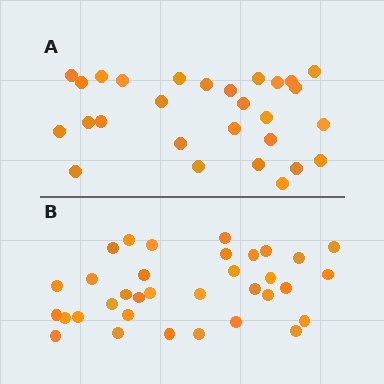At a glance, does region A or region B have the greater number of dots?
Region B (the bottom region) has more dots.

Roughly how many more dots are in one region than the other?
Region B has about 6 more dots than region A.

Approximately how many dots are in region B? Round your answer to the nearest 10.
About 30 dots. (The exact count is 34, which rounds to 30.)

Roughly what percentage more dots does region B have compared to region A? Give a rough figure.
About 20% more.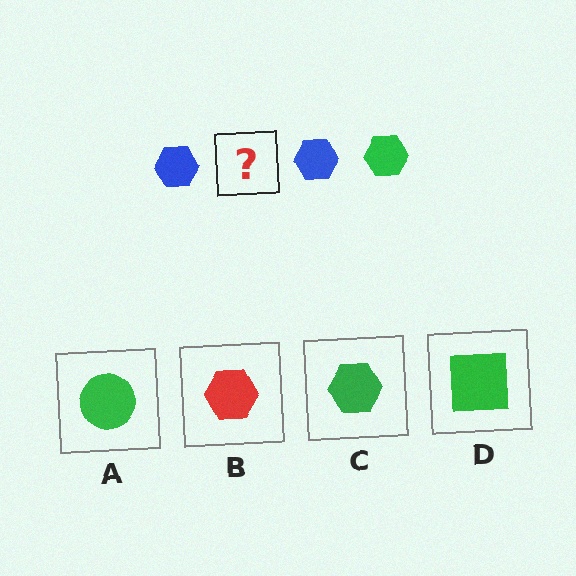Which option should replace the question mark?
Option C.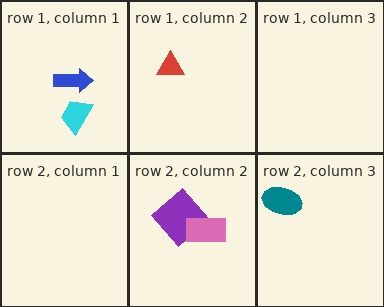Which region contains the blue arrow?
The row 1, column 1 region.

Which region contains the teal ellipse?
The row 2, column 3 region.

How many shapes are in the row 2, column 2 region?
2.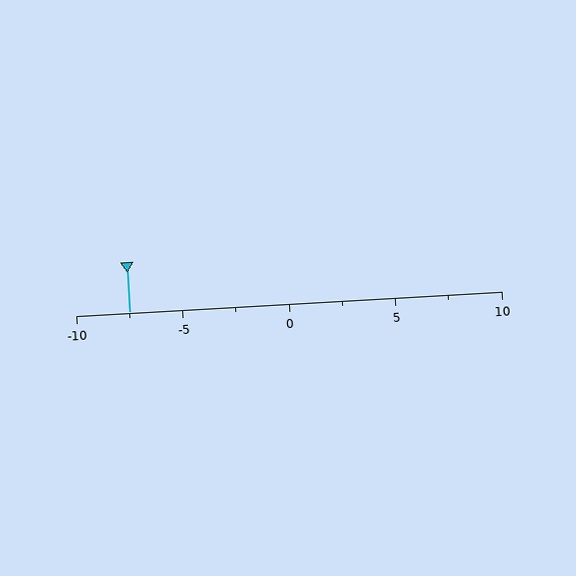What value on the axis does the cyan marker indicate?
The marker indicates approximately -7.5.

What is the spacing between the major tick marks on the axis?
The major ticks are spaced 5 apart.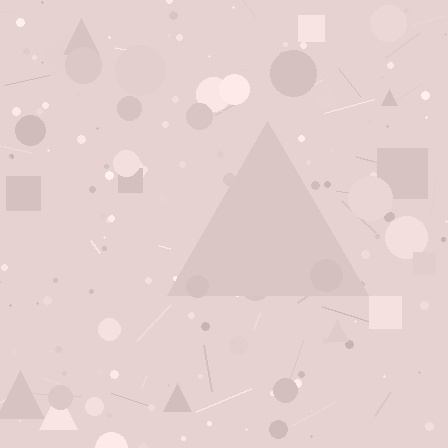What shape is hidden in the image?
A triangle is hidden in the image.